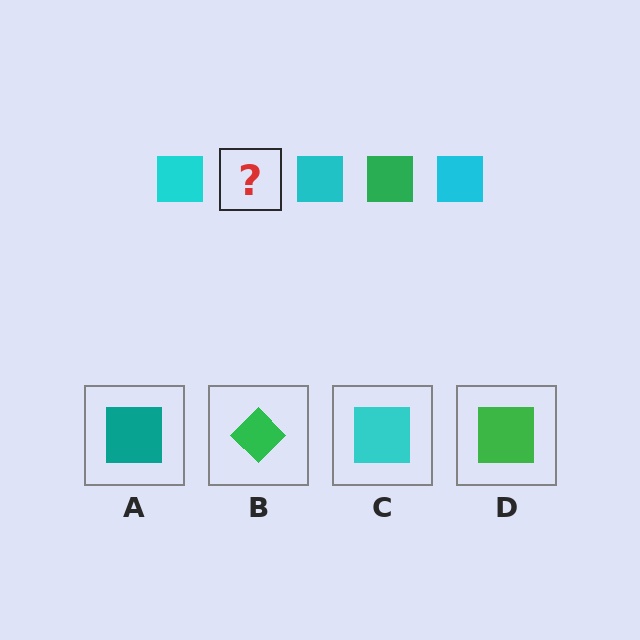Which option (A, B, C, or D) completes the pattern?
D.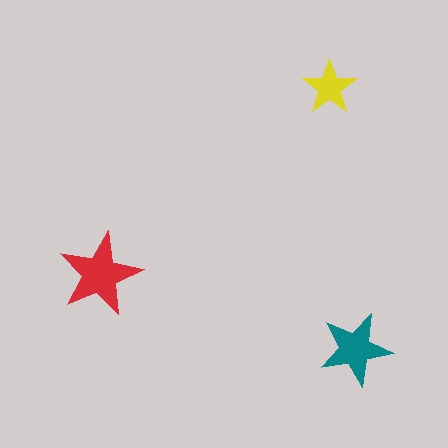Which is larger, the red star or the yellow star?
The red one.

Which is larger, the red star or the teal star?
The red one.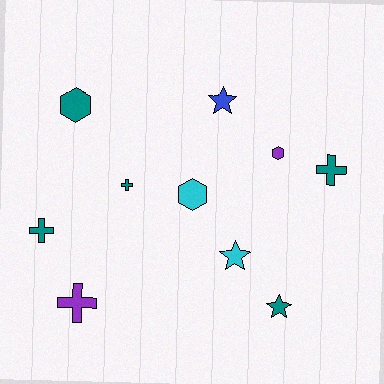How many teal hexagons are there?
There is 1 teal hexagon.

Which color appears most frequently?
Teal, with 5 objects.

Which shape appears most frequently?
Cross, with 4 objects.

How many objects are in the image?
There are 10 objects.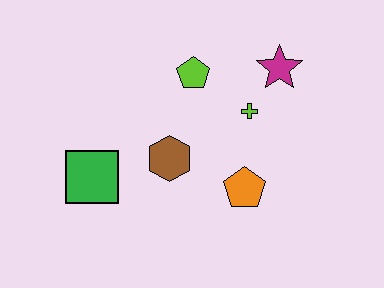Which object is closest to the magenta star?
The lime cross is closest to the magenta star.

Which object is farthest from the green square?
The magenta star is farthest from the green square.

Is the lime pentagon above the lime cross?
Yes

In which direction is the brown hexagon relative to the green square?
The brown hexagon is to the right of the green square.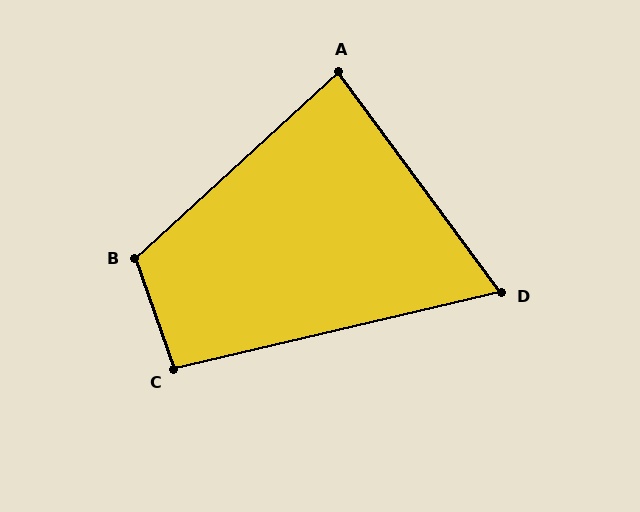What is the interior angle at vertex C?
Approximately 96 degrees (obtuse).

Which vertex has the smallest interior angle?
D, at approximately 67 degrees.